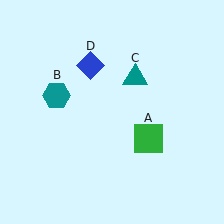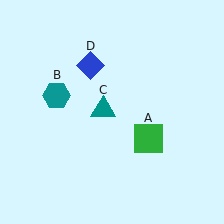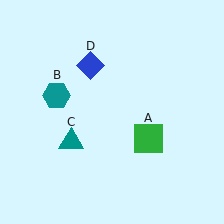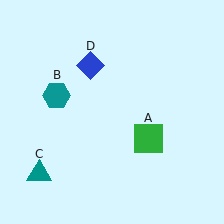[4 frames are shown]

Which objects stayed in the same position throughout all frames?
Green square (object A) and teal hexagon (object B) and blue diamond (object D) remained stationary.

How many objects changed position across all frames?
1 object changed position: teal triangle (object C).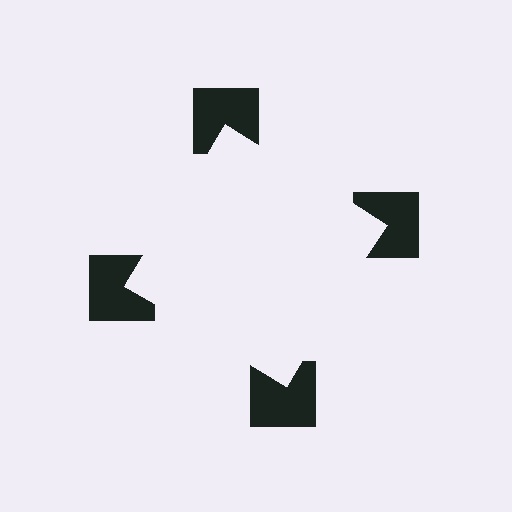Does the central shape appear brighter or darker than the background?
It typically appears slightly brighter than the background, even though no actual brightness change is drawn.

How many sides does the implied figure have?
4 sides.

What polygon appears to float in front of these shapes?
An illusory square — its edges are inferred from the aligned wedge cuts in the notched squares, not physically drawn.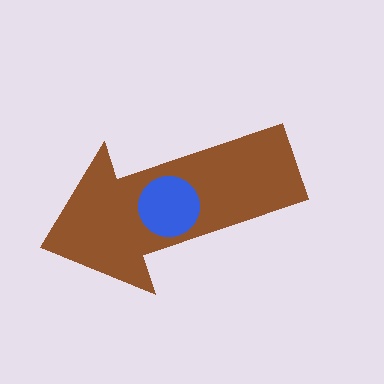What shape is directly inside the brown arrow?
The blue circle.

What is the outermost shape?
The brown arrow.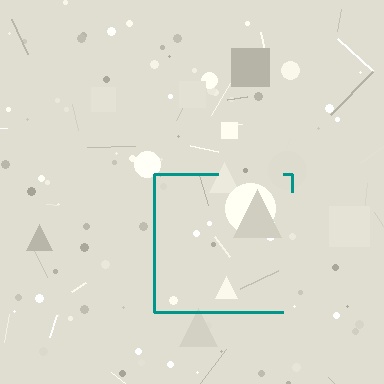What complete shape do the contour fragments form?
The contour fragments form a square.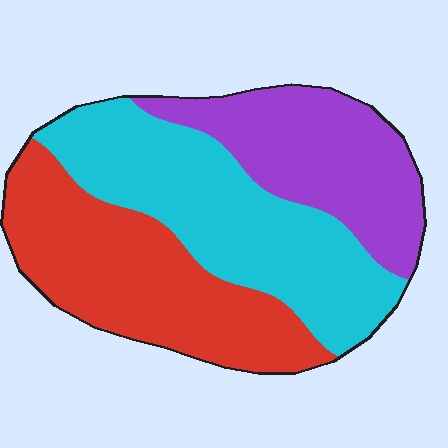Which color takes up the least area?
Purple, at roughly 25%.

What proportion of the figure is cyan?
Cyan covers roughly 40% of the figure.